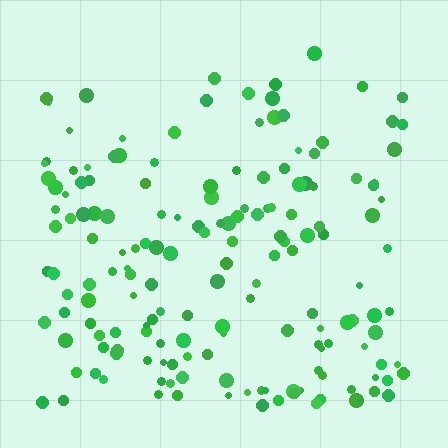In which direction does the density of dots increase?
From top to bottom, with the bottom side densest.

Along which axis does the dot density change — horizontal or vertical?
Vertical.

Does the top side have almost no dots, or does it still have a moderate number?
Still a moderate number, just noticeably fewer than the bottom.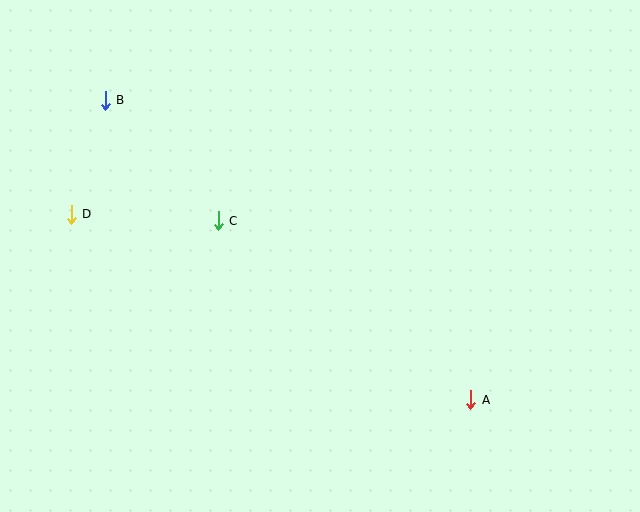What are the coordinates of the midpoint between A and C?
The midpoint between A and C is at (344, 310).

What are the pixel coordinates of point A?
Point A is at (471, 400).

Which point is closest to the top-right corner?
Point A is closest to the top-right corner.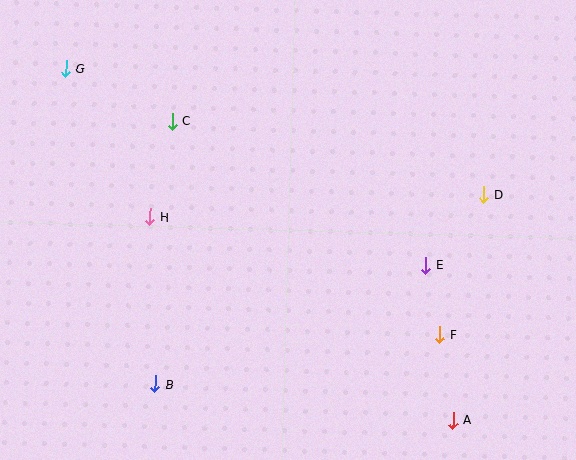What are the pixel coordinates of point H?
Point H is at (150, 217).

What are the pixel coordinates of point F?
Point F is at (440, 335).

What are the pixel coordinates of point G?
Point G is at (66, 69).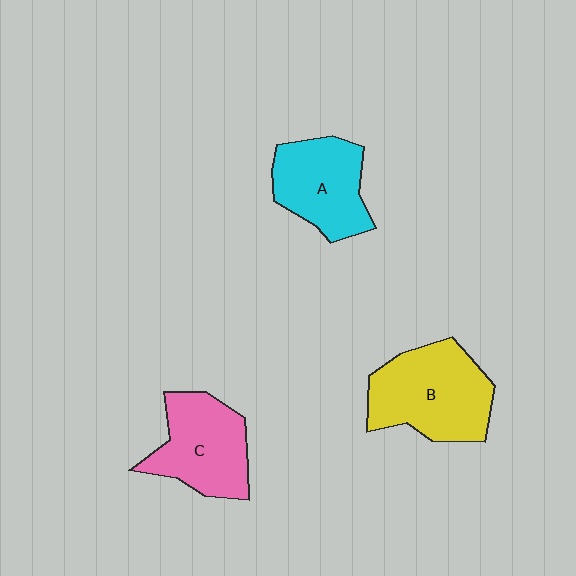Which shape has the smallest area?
Shape A (cyan).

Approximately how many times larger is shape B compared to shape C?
Approximately 1.2 times.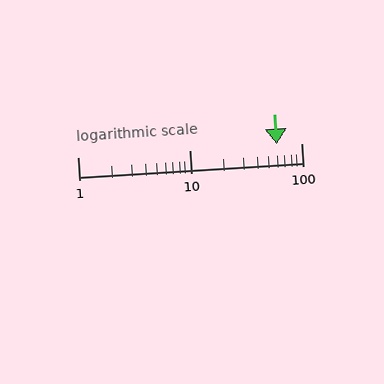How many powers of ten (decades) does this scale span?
The scale spans 2 decades, from 1 to 100.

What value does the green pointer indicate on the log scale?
The pointer indicates approximately 61.